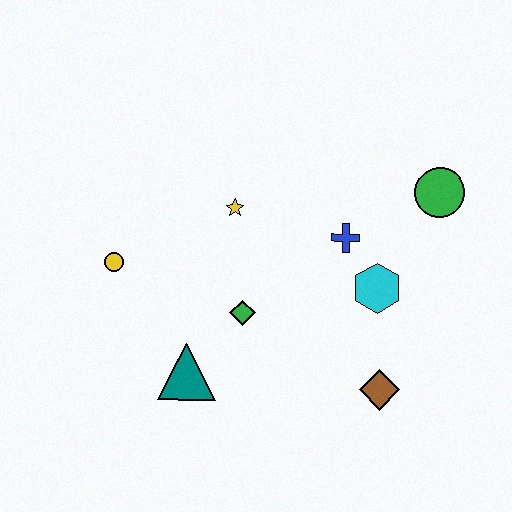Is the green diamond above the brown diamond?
Yes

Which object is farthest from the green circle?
The yellow circle is farthest from the green circle.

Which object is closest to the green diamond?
The teal triangle is closest to the green diamond.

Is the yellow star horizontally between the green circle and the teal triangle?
Yes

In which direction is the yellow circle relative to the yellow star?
The yellow circle is to the left of the yellow star.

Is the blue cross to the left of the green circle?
Yes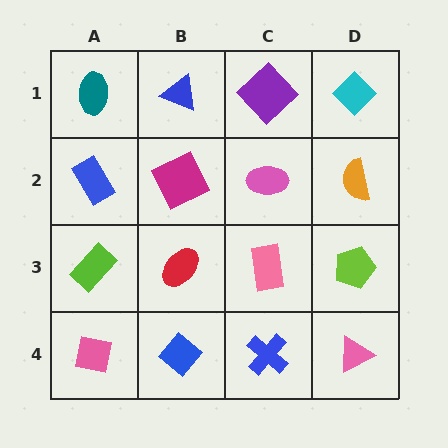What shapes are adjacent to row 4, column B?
A red ellipse (row 3, column B), a pink square (row 4, column A), a blue cross (row 4, column C).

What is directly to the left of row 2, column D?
A pink ellipse.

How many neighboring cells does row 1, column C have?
3.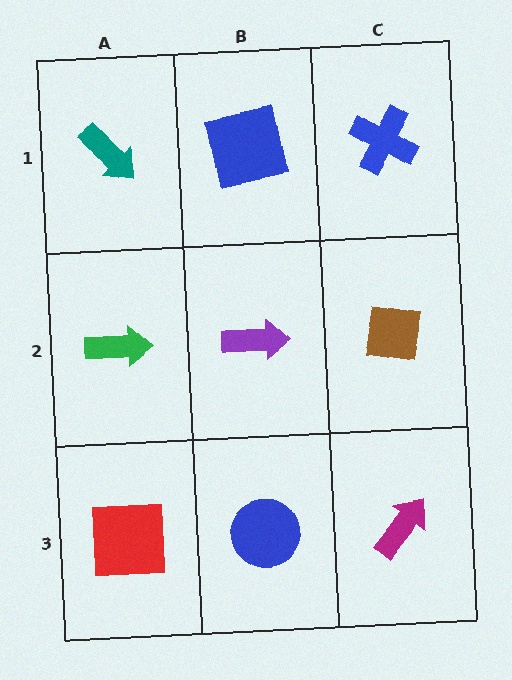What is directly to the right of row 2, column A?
A purple arrow.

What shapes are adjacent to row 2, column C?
A blue cross (row 1, column C), a magenta arrow (row 3, column C), a purple arrow (row 2, column B).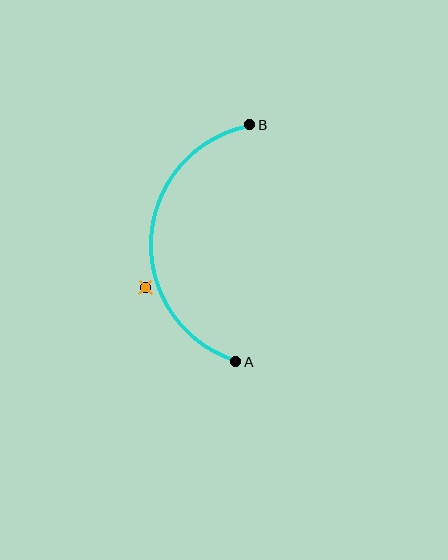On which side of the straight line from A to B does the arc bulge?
The arc bulges to the left of the straight line connecting A and B.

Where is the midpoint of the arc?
The arc midpoint is the point on the curve farthest from the straight line joining A and B. It sits to the left of that line.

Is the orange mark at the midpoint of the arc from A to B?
No — the orange mark does not lie on the arc at all. It sits slightly outside the curve.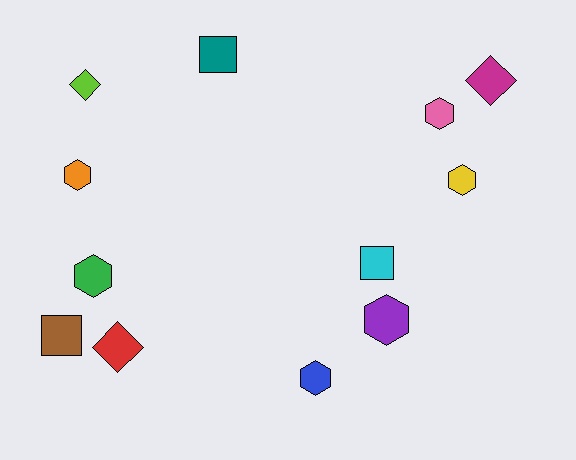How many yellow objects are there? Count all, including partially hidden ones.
There is 1 yellow object.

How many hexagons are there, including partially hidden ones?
There are 6 hexagons.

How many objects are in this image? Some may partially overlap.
There are 12 objects.